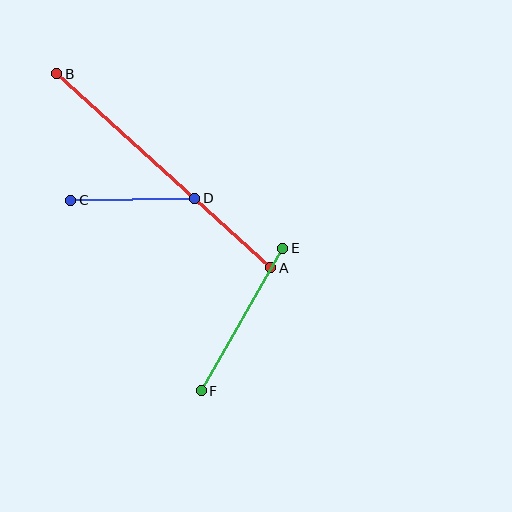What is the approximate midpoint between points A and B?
The midpoint is at approximately (164, 171) pixels.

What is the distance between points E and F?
The distance is approximately 164 pixels.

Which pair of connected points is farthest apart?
Points A and B are farthest apart.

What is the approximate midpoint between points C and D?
The midpoint is at approximately (133, 199) pixels.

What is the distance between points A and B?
The distance is approximately 289 pixels.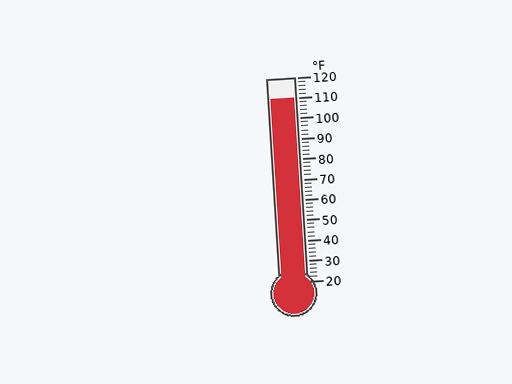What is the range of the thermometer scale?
The thermometer scale ranges from 20°F to 120°F.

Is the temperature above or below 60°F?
The temperature is above 60°F.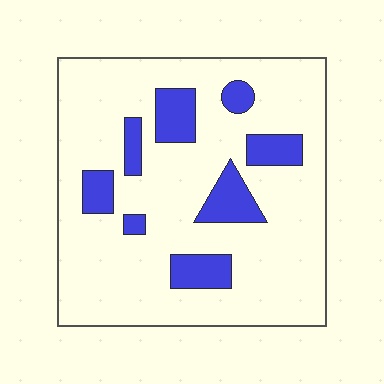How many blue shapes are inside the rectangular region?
8.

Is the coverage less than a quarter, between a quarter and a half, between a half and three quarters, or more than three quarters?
Less than a quarter.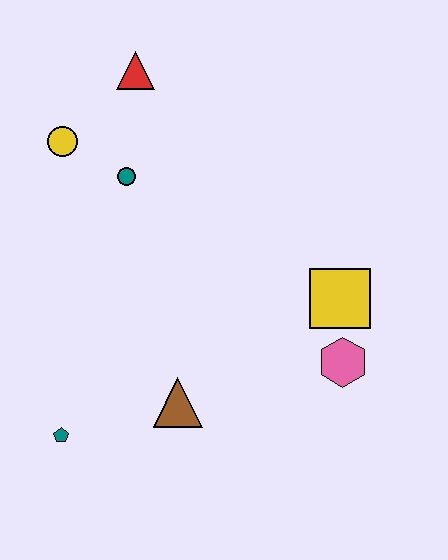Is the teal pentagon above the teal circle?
No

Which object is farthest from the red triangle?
The teal pentagon is farthest from the red triangle.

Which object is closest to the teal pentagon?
The brown triangle is closest to the teal pentagon.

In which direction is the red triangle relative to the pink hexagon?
The red triangle is above the pink hexagon.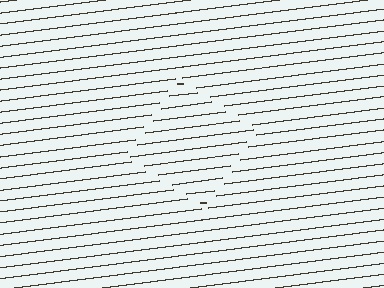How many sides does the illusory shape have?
4 sides — the line-ends trace a square.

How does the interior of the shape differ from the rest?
The interior of the shape contains the same grating, shifted by half a period — the contour is defined by the phase discontinuity where line-ends from the inner and outer gratings abut.